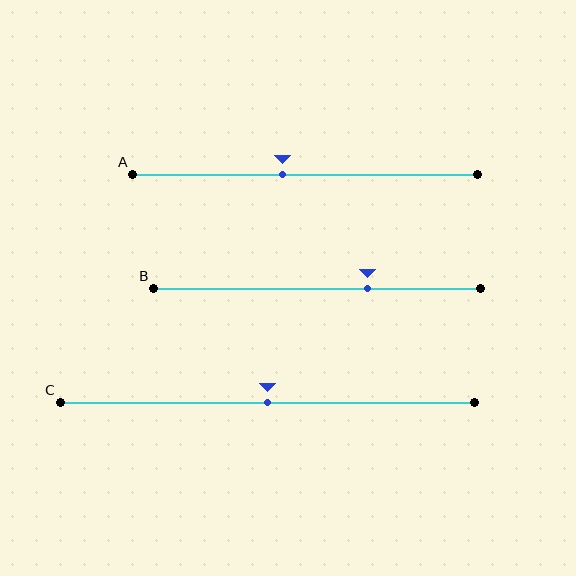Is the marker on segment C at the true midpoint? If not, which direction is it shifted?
Yes, the marker on segment C is at the true midpoint.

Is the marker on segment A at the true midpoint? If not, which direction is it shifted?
No, the marker on segment A is shifted to the left by about 6% of the segment length.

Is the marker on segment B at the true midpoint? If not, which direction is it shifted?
No, the marker on segment B is shifted to the right by about 15% of the segment length.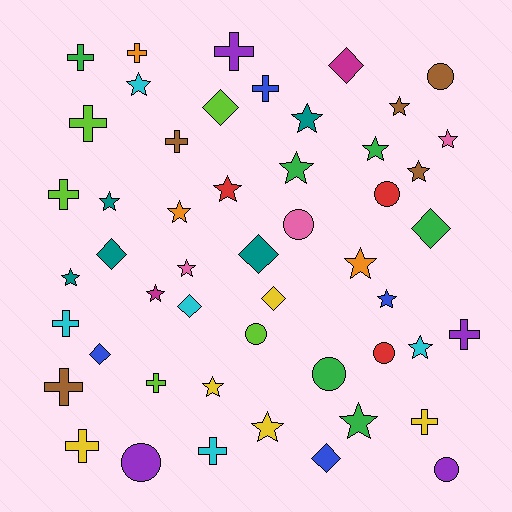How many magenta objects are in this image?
There are 2 magenta objects.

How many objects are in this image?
There are 50 objects.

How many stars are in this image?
There are 19 stars.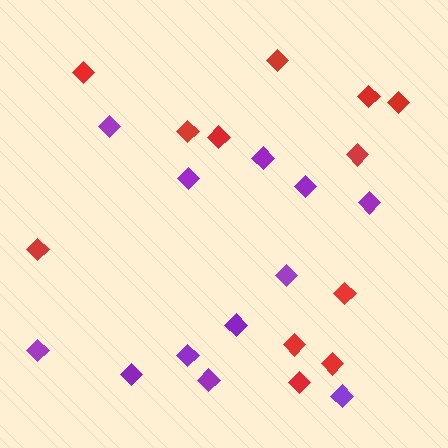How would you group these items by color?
There are 2 groups: one group of purple diamonds (12) and one group of red diamonds (12).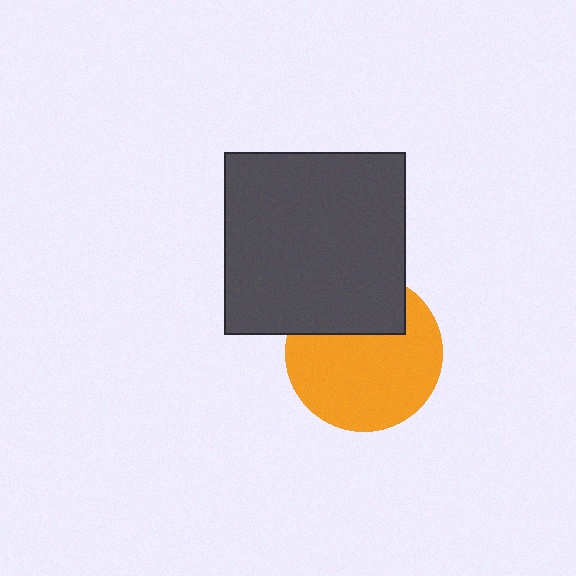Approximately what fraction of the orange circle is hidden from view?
Roughly 30% of the orange circle is hidden behind the dark gray square.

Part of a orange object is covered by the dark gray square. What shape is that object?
It is a circle.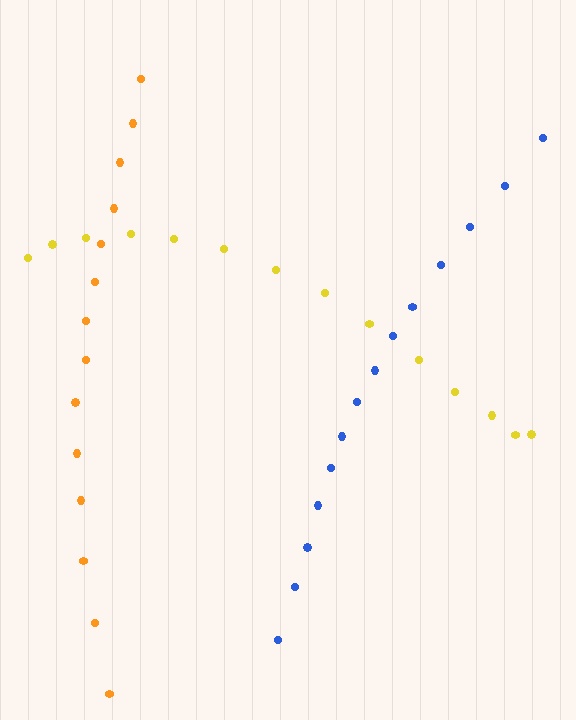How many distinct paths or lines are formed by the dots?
There are 3 distinct paths.